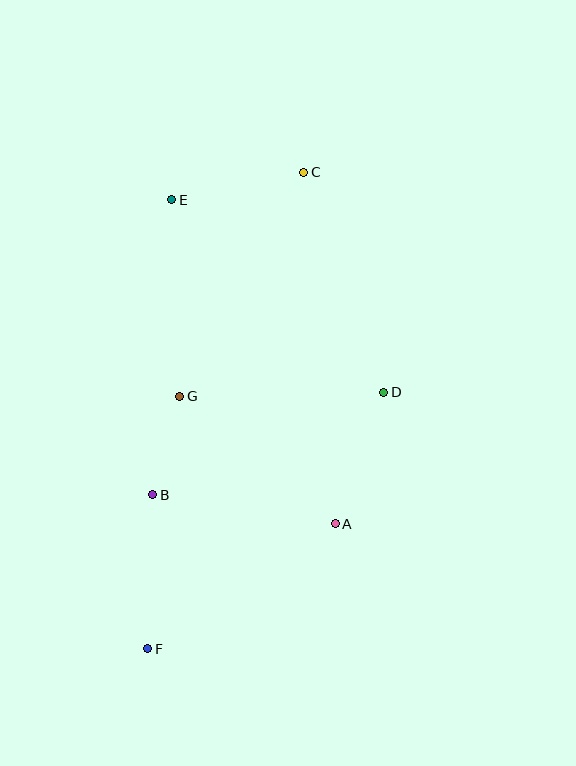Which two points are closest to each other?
Points B and G are closest to each other.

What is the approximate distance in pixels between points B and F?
The distance between B and F is approximately 154 pixels.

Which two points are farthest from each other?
Points C and F are farthest from each other.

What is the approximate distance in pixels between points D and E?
The distance between D and E is approximately 287 pixels.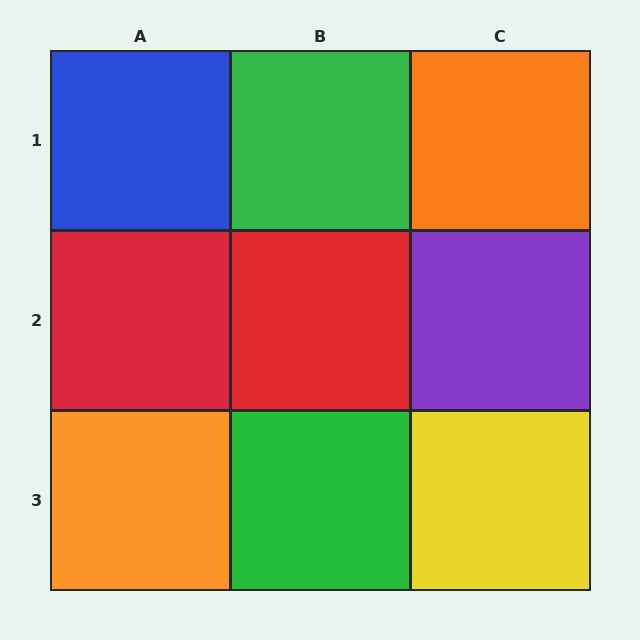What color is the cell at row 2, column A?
Red.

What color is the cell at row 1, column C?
Orange.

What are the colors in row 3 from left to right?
Orange, green, yellow.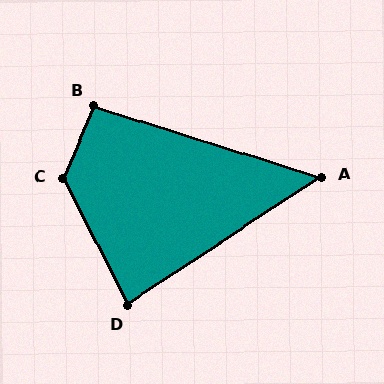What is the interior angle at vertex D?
Approximately 84 degrees (acute).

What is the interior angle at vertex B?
Approximately 96 degrees (obtuse).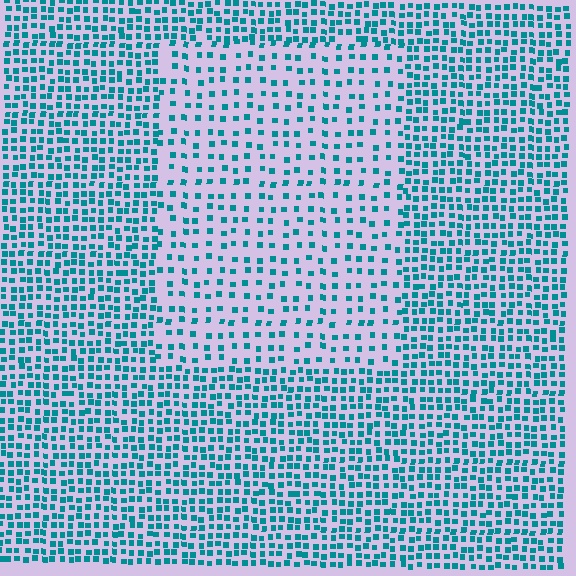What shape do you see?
I see a rectangle.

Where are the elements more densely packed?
The elements are more densely packed outside the rectangle boundary.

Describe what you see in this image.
The image contains small teal elements arranged at two different densities. A rectangle-shaped region is visible where the elements are less densely packed than the surrounding area.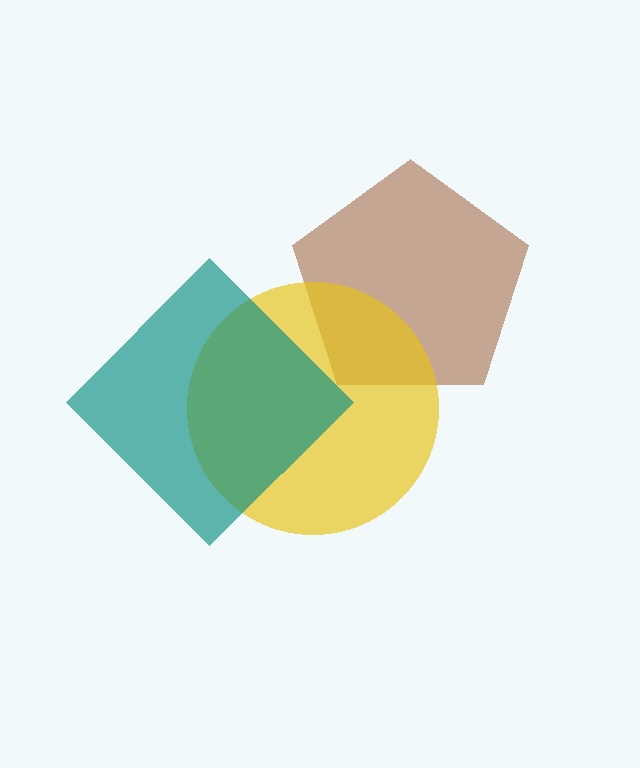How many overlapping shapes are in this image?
There are 3 overlapping shapes in the image.